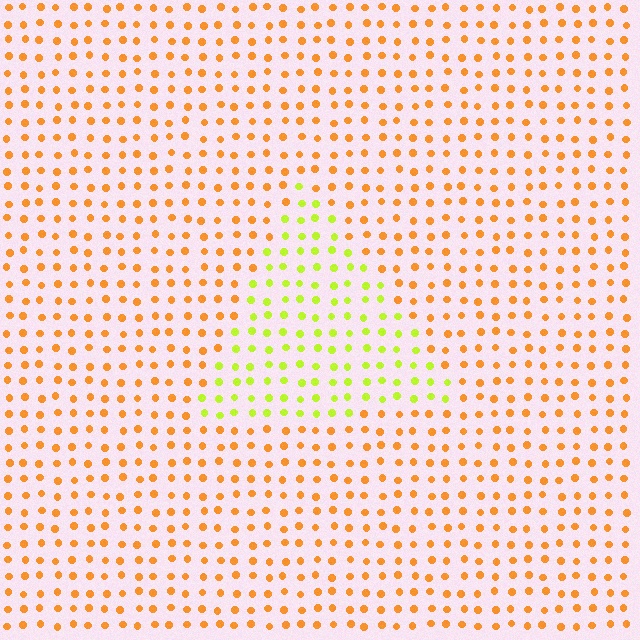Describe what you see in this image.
The image is filled with small orange elements in a uniform arrangement. A triangle-shaped region is visible where the elements are tinted to a slightly different hue, forming a subtle color boundary.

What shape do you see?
I see a triangle.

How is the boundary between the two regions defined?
The boundary is defined purely by a slight shift in hue (about 48 degrees). Spacing, size, and orientation are identical on both sides.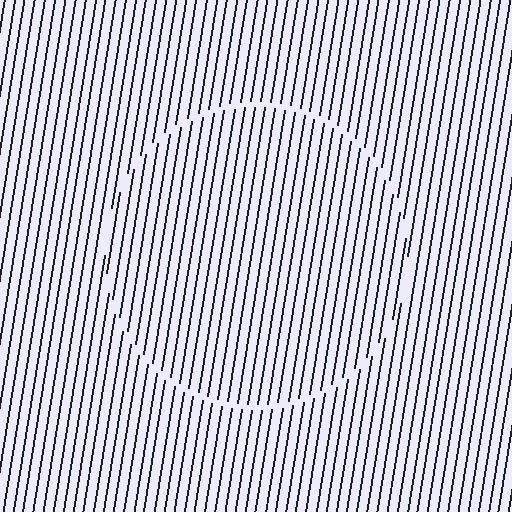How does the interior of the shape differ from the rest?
The interior of the shape contains the same grating, shifted by half a period — the contour is defined by the phase discontinuity where line-ends from the inner and outer gratings abut.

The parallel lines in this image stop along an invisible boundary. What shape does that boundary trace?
An illusory circle. The interior of the shape contains the same grating, shifted by half a period — the contour is defined by the phase discontinuity where line-ends from the inner and outer gratings abut.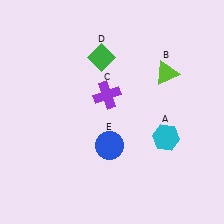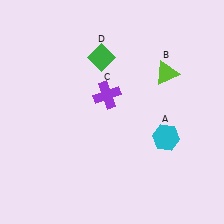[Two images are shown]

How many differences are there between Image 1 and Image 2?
There is 1 difference between the two images.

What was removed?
The blue circle (E) was removed in Image 2.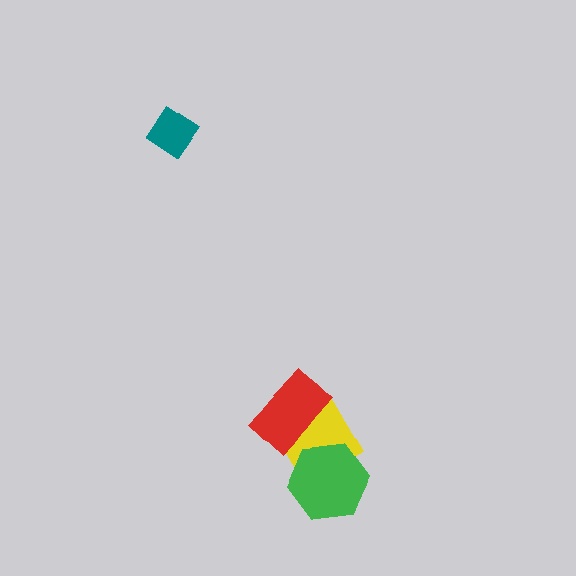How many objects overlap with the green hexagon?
1 object overlaps with the green hexagon.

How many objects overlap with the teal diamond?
0 objects overlap with the teal diamond.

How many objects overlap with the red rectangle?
1 object overlaps with the red rectangle.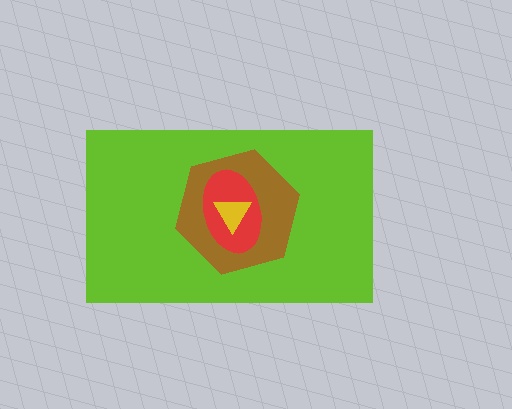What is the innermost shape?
The yellow triangle.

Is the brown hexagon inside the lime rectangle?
Yes.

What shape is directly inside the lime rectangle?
The brown hexagon.